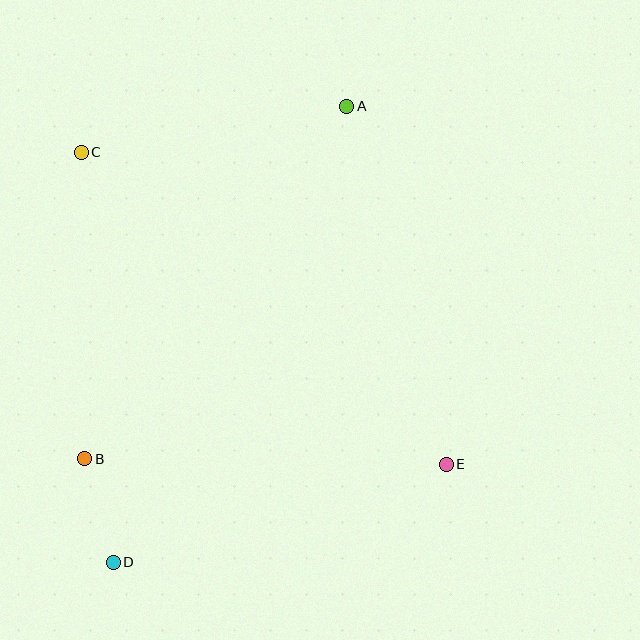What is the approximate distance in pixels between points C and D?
The distance between C and D is approximately 411 pixels.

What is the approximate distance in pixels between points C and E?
The distance between C and E is approximately 480 pixels.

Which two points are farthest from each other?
Points A and D are farthest from each other.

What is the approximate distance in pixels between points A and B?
The distance between A and B is approximately 439 pixels.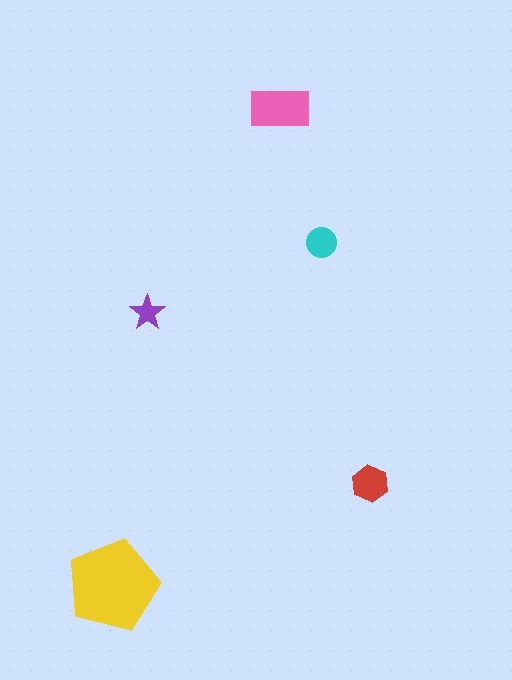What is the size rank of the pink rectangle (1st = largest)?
2nd.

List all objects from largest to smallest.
The yellow pentagon, the pink rectangle, the red hexagon, the cyan circle, the purple star.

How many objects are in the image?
There are 5 objects in the image.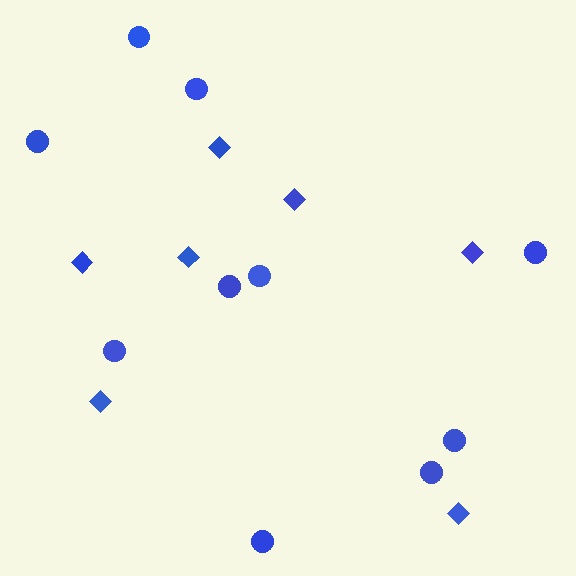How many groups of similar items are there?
There are 2 groups: one group of diamonds (7) and one group of circles (10).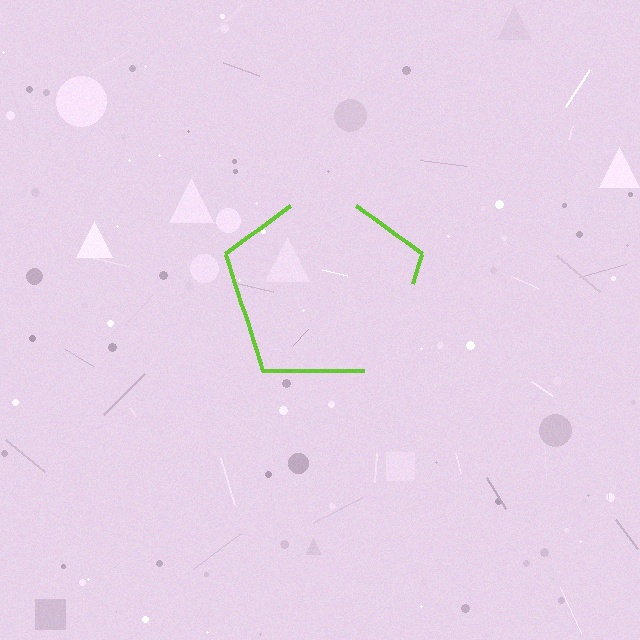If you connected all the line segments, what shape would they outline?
They would outline a pentagon.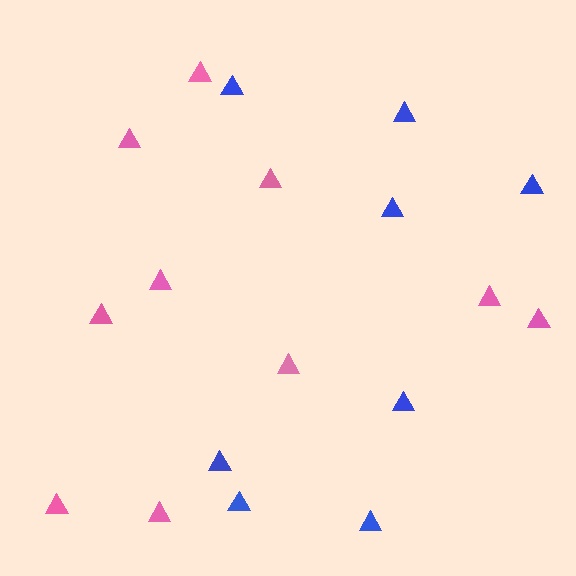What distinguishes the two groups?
There are 2 groups: one group of blue triangles (8) and one group of pink triangles (10).